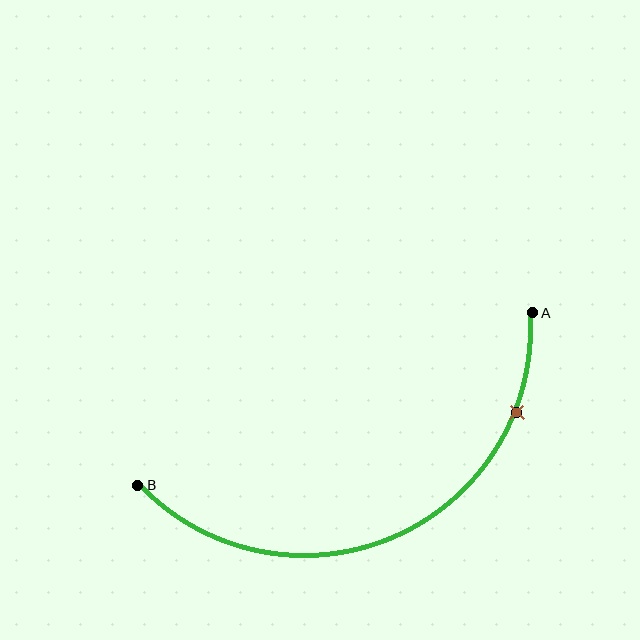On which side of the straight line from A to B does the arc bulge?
The arc bulges below the straight line connecting A and B.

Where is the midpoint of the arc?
The arc midpoint is the point on the curve farthest from the straight line joining A and B. It sits below that line.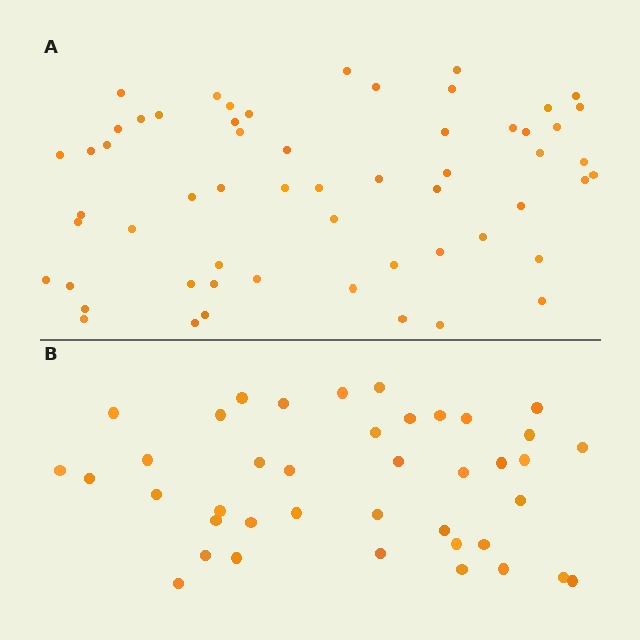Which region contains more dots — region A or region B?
Region A (the top region) has more dots.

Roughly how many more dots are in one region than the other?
Region A has approximately 20 more dots than region B.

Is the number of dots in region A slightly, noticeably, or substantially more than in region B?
Region A has substantially more. The ratio is roughly 1.4 to 1.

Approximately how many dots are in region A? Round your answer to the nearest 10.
About 60 dots. (The exact count is 58, which rounds to 60.)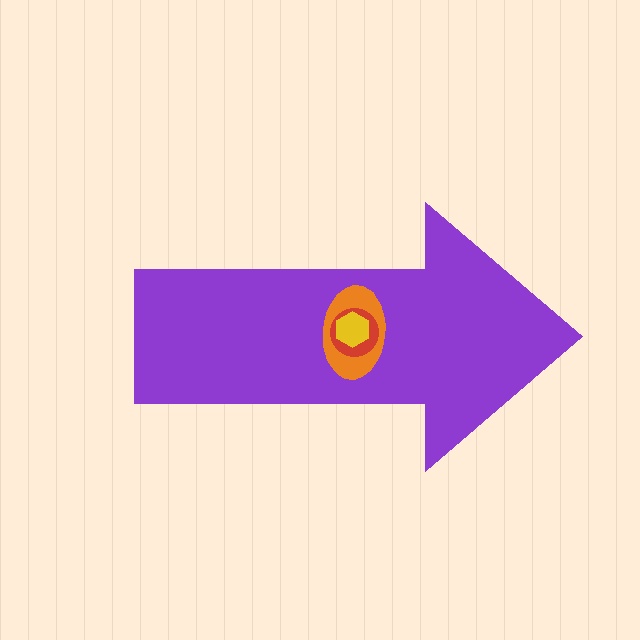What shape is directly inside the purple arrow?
The orange ellipse.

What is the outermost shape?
The purple arrow.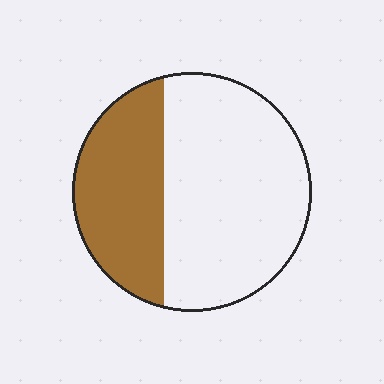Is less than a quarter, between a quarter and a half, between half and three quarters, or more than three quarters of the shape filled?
Between a quarter and a half.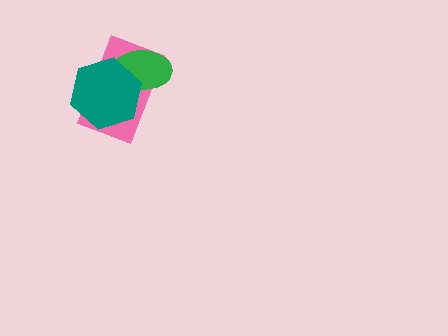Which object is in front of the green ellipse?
The teal hexagon is in front of the green ellipse.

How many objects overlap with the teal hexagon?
2 objects overlap with the teal hexagon.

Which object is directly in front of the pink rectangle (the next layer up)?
The green ellipse is directly in front of the pink rectangle.